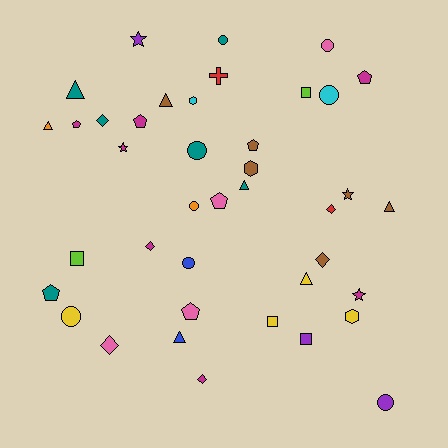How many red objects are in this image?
There are 2 red objects.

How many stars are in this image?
There are 4 stars.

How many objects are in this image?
There are 40 objects.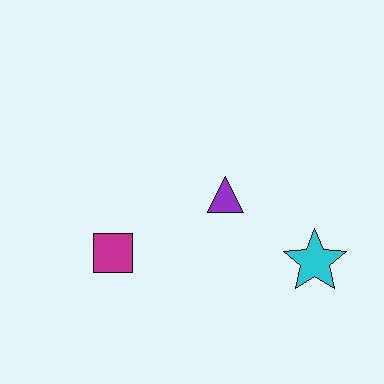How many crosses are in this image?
There are no crosses.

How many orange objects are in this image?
There are no orange objects.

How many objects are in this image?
There are 3 objects.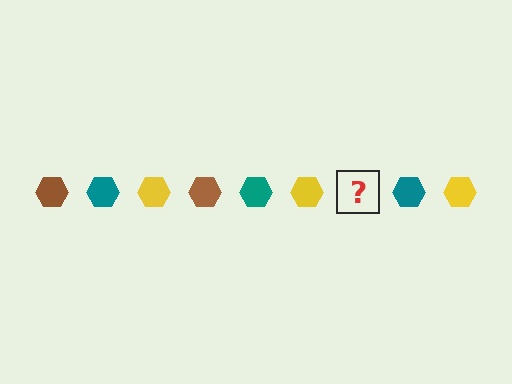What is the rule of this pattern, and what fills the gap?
The rule is that the pattern cycles through brown, teal, yellow hexagons. The gap should be filled with a brown hexagon.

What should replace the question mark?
The question mark should be replaced with a brown hexagon.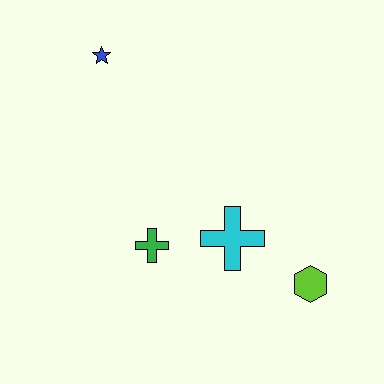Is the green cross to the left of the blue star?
No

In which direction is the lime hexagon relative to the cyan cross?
The lime hexagon is to the right of the cyan cross.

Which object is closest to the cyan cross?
The green cross is closest to the cyan cross.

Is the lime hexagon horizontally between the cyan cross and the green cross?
No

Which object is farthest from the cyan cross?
The blue star is farthest from the cyan cross.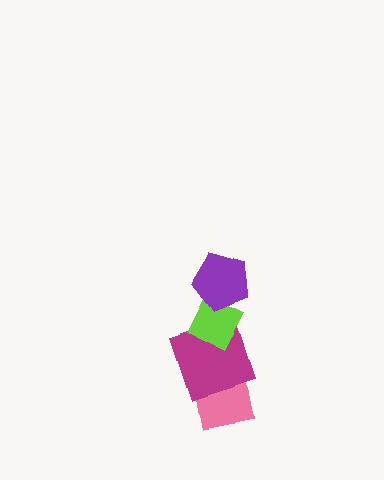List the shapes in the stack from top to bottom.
From top to bottom: the purple pentagon, the lime diamond, the magenta square, the pink square.